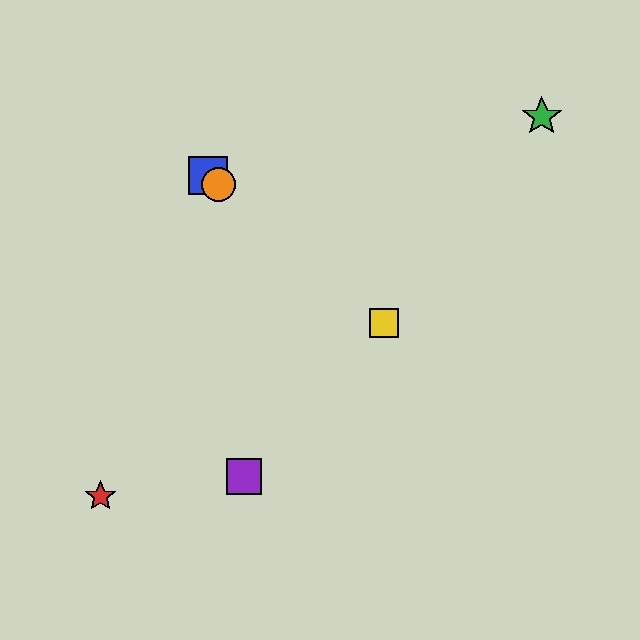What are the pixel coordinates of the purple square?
The purple square is at (244, 477).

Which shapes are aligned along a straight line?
The blue square, the yellow square, the orange circle are aligned along a straight line.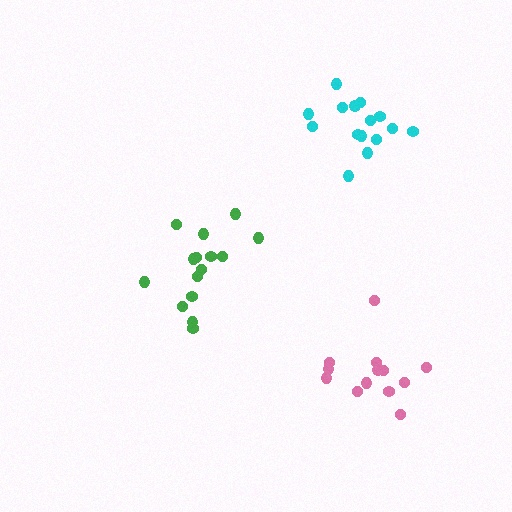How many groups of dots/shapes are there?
There are 3 groups.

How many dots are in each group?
Group 1: 13 dots, Group 2: 15 dots, Group 3: 15 dots (43 total).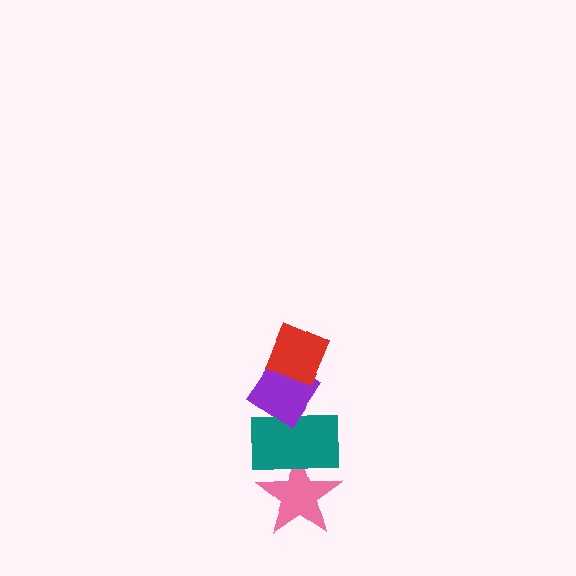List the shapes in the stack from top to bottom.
From top to bottom: the red diamond, the purple diamond, the teal rectangle, the pink star.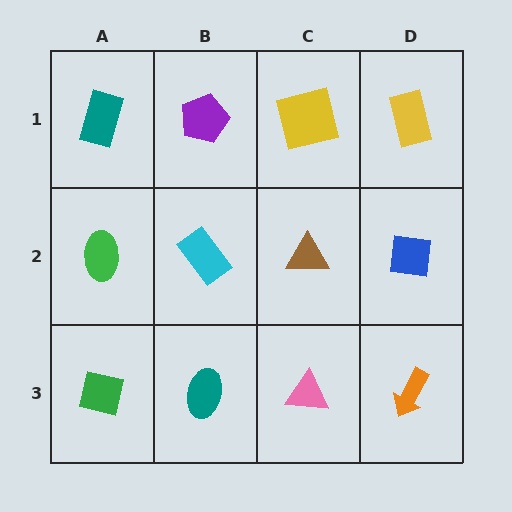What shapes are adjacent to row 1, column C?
A brown triangle (row 2, column C), a purple pentagon (row 1, column B), a yellow rectangle (row 1, column D).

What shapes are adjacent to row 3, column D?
A blue square (row 2, column D), a pink triangle (row 3, column C).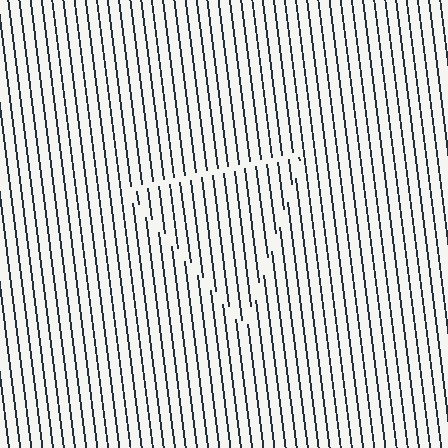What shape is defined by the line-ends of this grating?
An illusory triangle. The interior of the shape contains the same grating, shifted by half a period — the contour is defined by the phase discontinuity where line-ends from the inner and outer gratings abut.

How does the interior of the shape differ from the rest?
The interior of the shape contains the same grating, shifted by half a period — the contour is defined by the phase discontinuity where line-ends from the inner and outer gratings abut.